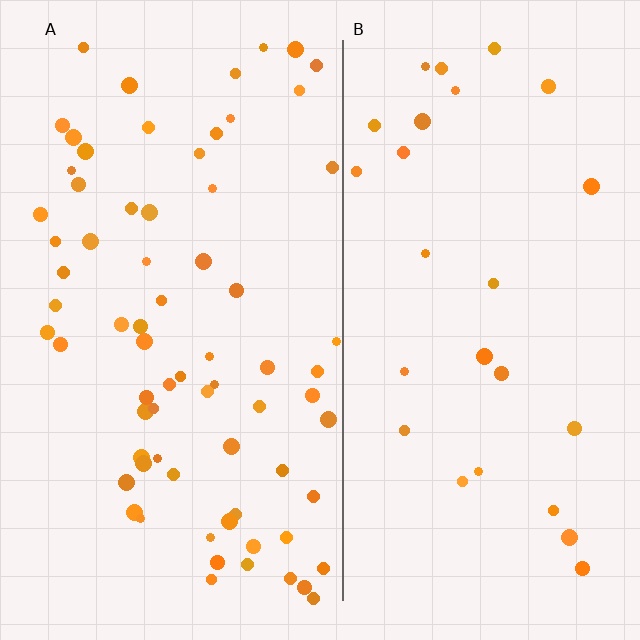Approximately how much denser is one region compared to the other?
Approximately 2.7× — region A over region B.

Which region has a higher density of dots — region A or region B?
A (the left).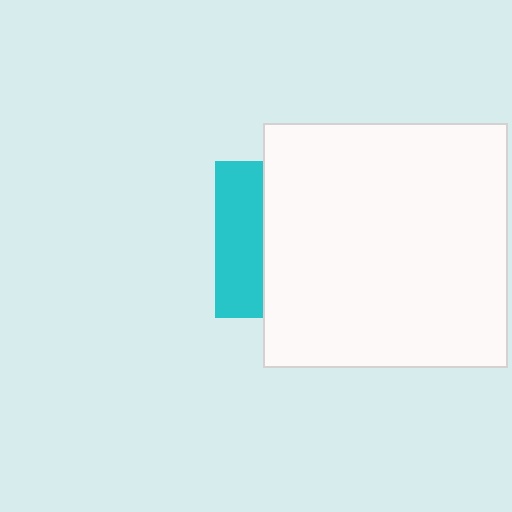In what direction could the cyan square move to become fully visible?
The cyan square could move left. That would shift it out from behind the white square entirely.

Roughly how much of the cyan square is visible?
A small part of it is visible (roughly 31%).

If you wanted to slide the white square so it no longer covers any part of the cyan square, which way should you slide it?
Slide it right — that is the most direct way to separate the two shapes.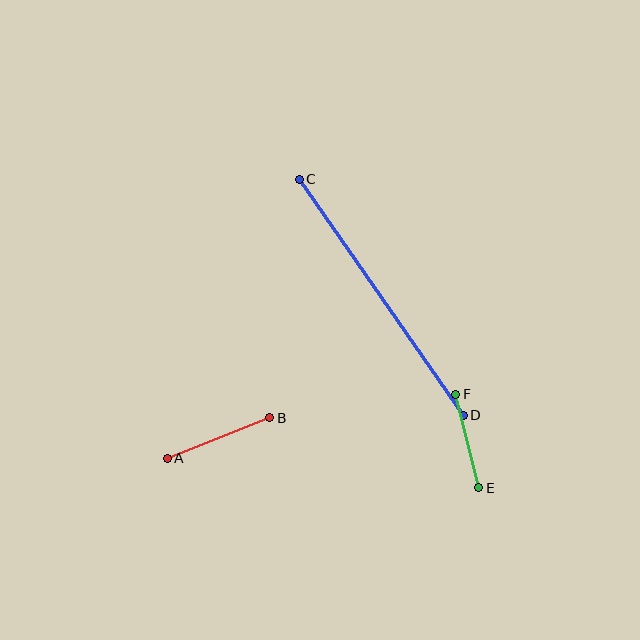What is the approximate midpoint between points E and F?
The midpoint is at approximately (467, 441) pixels.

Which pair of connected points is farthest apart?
Points C and D are farthest apart.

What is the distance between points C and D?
The distance is approximately 287 pixels.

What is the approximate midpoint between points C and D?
The midpoint is at approximately (381, 297) pixels.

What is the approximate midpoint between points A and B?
The midpoint is at approximately (218, 438) pixels.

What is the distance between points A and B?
The distance is approximately 110 pixels.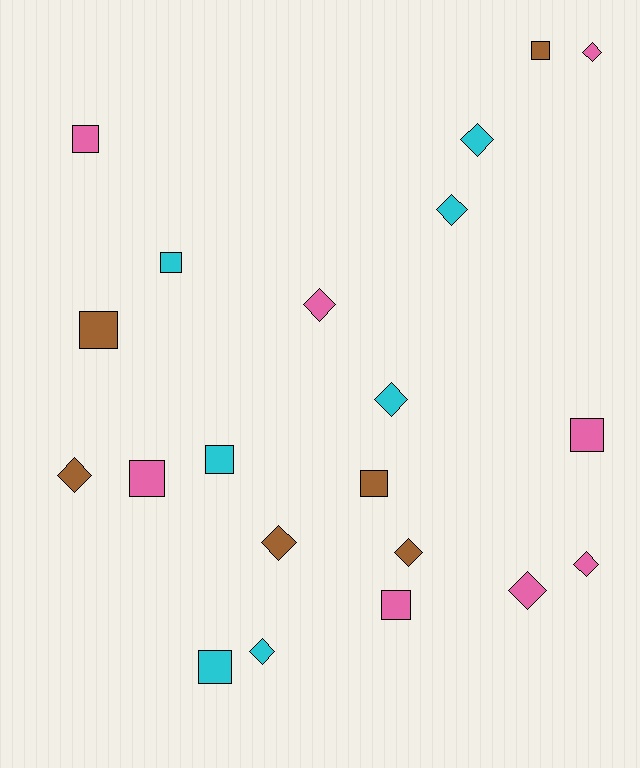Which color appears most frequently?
Pink, with 8 objects.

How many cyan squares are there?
There are 3 cyan squares.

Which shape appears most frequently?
Diamond, with 11 objects.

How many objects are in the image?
There are 21 objects.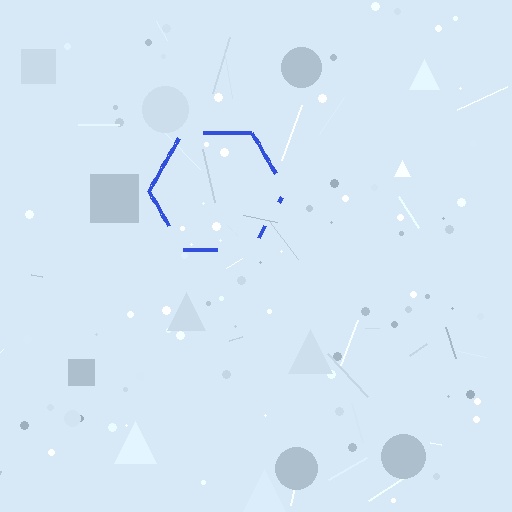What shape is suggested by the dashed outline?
The dashed outline suggests a hexagon.